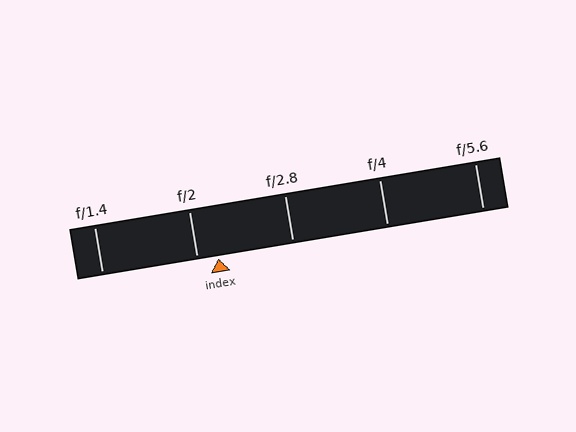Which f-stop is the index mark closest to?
The index mark is closest to f/2.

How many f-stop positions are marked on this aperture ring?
There are 5 f-stop positions marked.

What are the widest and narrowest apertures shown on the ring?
The widest aperture shown is f/1.4 and the narrowest is f/5.6.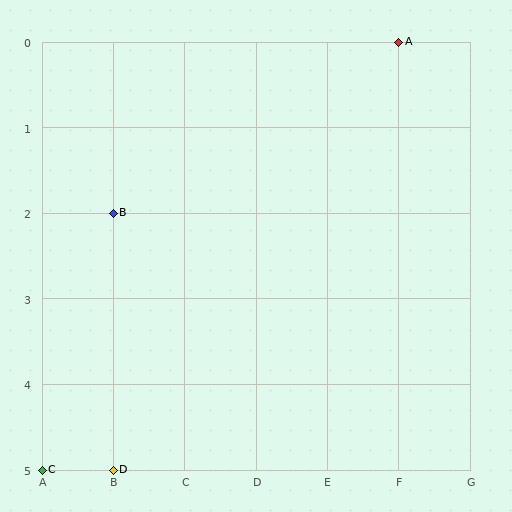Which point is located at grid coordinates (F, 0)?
Point A is at (F, 0).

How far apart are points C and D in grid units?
Points C and D are 1 column apart.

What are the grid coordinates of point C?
Point C is at grid coordinates (A, 5).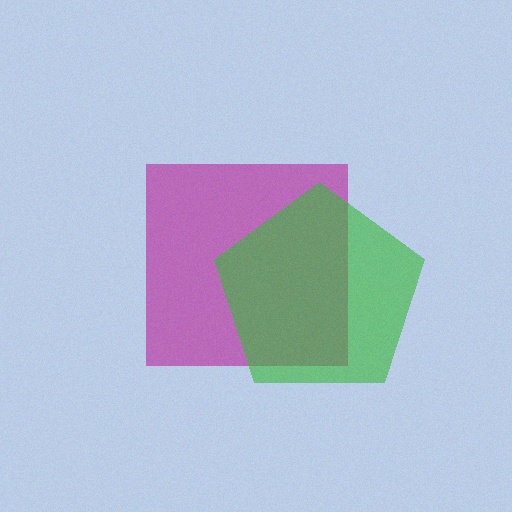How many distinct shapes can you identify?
There are 2 distinct shapes: a magenta square, a green pentagon.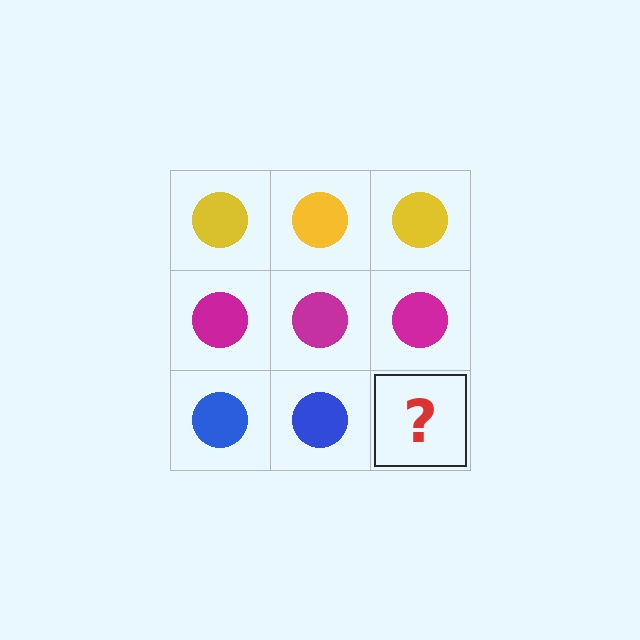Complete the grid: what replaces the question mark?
The question mark should be replaced with a blue circle.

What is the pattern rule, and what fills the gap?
The rule is that each row has a consistent color. The gap should be filled with a blue circle.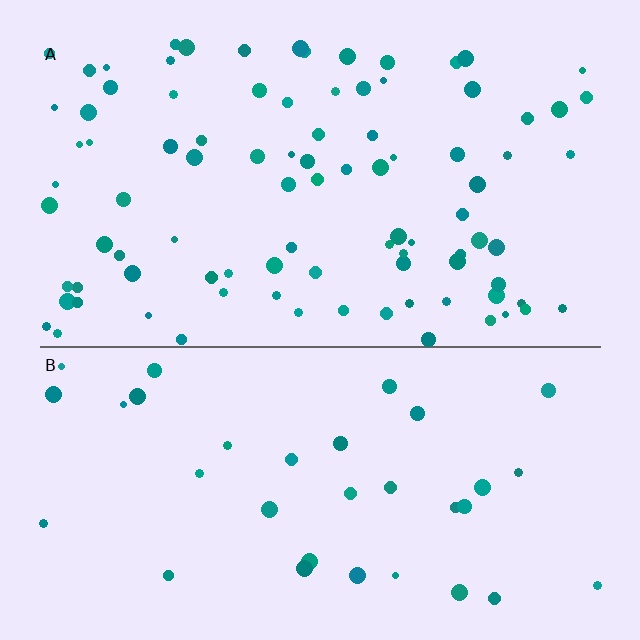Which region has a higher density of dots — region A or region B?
A (the top).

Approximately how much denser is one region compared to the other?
Approximately 2.7× — region A over region B.